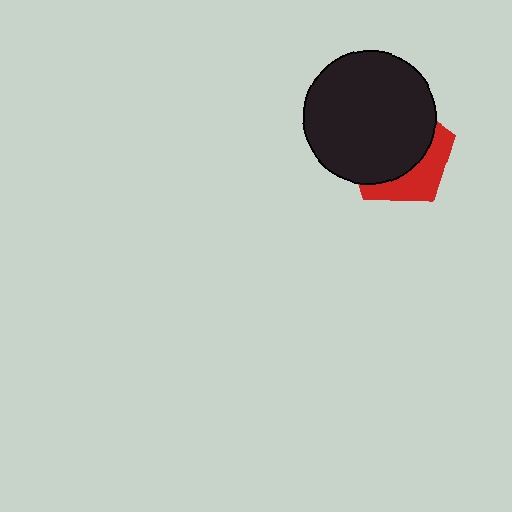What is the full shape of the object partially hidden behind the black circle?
The partially hidden object is a red pentagon.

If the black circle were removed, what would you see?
You would see the complete red pentagon.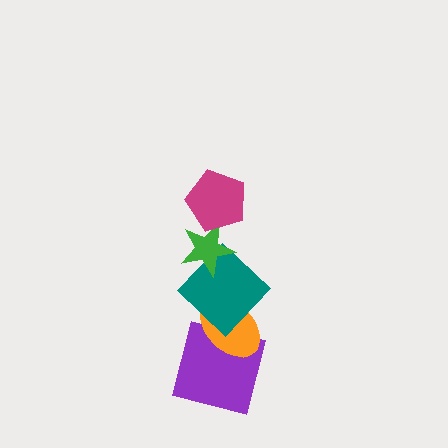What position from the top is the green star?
The green star is 2nd from the top.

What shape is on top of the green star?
The magenta pentagon is on top of the green star.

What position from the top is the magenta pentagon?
The magenta pentagon is 1st from the top.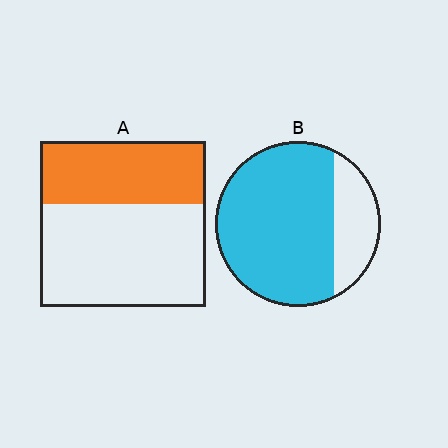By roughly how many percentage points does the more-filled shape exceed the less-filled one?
By roughly 40 percentage points (B over A).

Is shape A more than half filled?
No.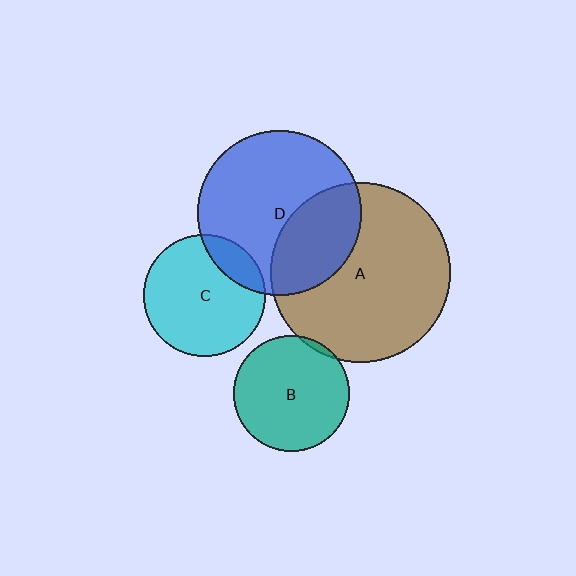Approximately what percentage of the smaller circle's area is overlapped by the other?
Approximately 5%.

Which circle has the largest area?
Circle A (brown).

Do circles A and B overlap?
Yes.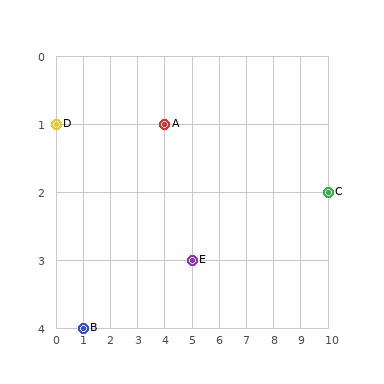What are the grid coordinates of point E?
Point E is at grid coordinates (5, 3).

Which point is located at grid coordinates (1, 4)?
Point B is at (1, 4).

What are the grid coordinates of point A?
Point A is at grid coordinates (4, 1).